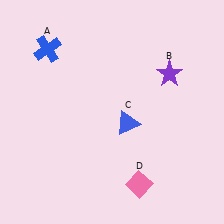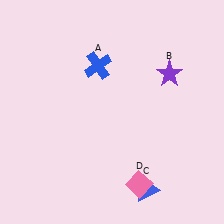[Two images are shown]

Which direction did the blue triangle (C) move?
The blue triangle (C) moved down.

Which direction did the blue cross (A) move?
The blue cross (A) moved right.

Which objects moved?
The objects that moved are: the blue cross (A), the blue triangle (C).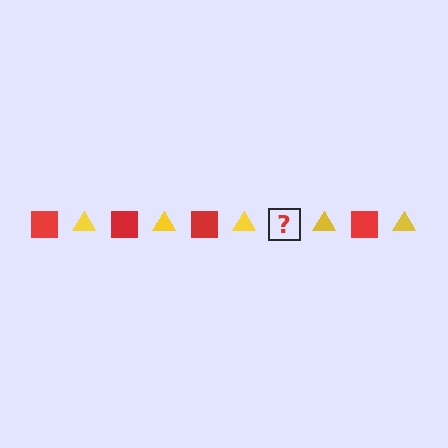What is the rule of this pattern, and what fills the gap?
The rule is that the pattern alternates between red square and yellow triangle. The gap should be filled with a red square.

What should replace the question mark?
The question mark should be replaced with a red square.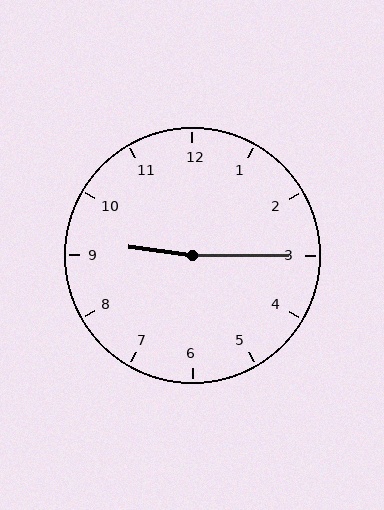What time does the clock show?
9:15.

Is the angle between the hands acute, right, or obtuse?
It is obtuse.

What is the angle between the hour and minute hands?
Approximately 172 degrees.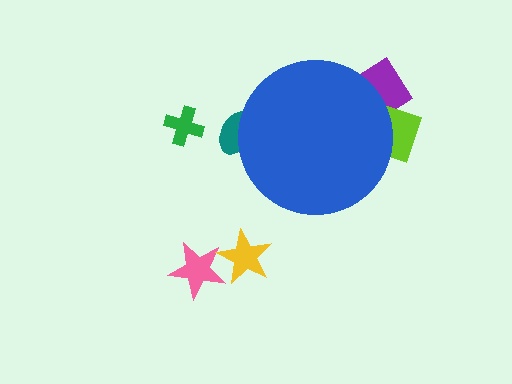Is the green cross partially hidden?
No, the green cross is fully visible.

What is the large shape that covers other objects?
A blue circle.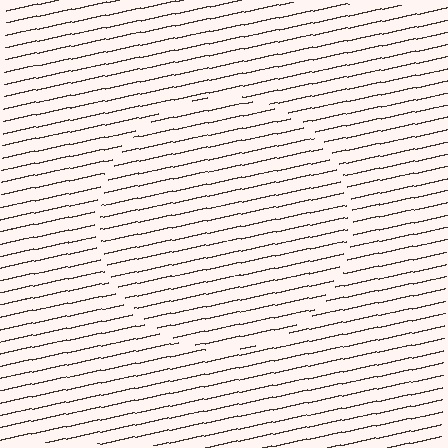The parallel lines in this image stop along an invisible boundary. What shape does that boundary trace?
An illusory circle. The interior of the shape contains the same grating, shifted by half a period — the contour is defined by the phase discontinuity where line-ends from the inner and outer gratings abut.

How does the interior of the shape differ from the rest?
The interior of the shape contains the same grating, shifted by half a period — the contour is defined by the phase discontinuity where line-ends from the inner and outer gratings abut.